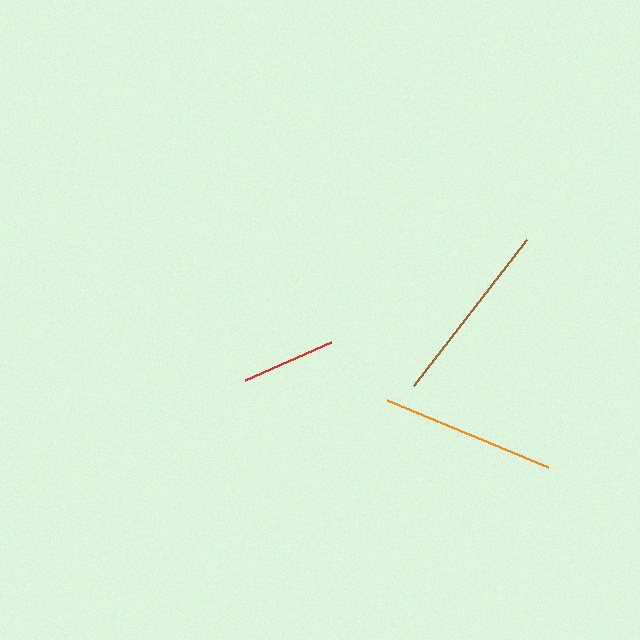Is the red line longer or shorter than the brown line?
The brown line is longer than the red line.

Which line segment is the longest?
The brown line is the longest at approximately 184 pixels.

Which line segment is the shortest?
The red line is the shortest at approximately 94 pixels.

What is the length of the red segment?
The red segment is approximately 94 pixels long.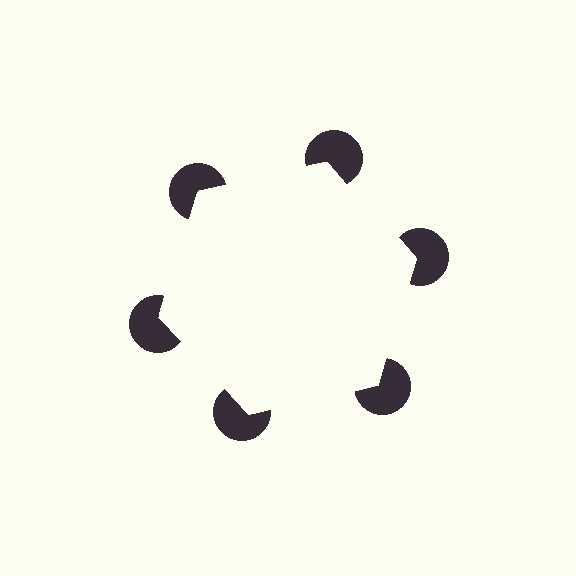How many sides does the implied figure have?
6 sides.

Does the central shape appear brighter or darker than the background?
It typically appears slightly brighter than the background, even though no actual brightness change is drawn.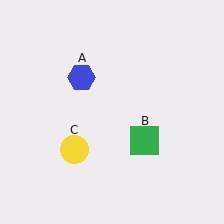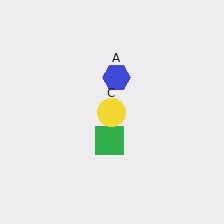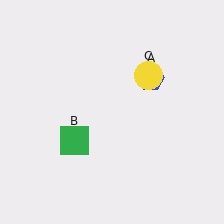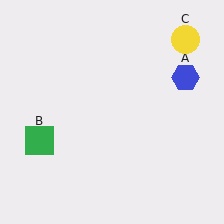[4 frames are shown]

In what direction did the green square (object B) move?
The green square (object B) moved left.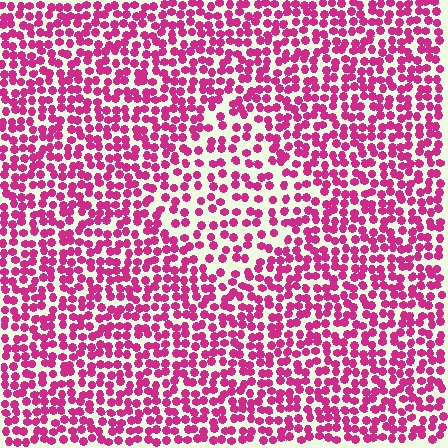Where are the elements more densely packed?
The elements are more densely packed outside the diamond boundary.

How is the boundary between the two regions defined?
The boundary is defined by a change in element density (approximately 1.6x ratio). All elements are the same color, size, and shape.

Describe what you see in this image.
The image contains small magenta elements arranged at two different densities. A diamond-shaped region is visible where the elements are less densely packed than the surrounding area.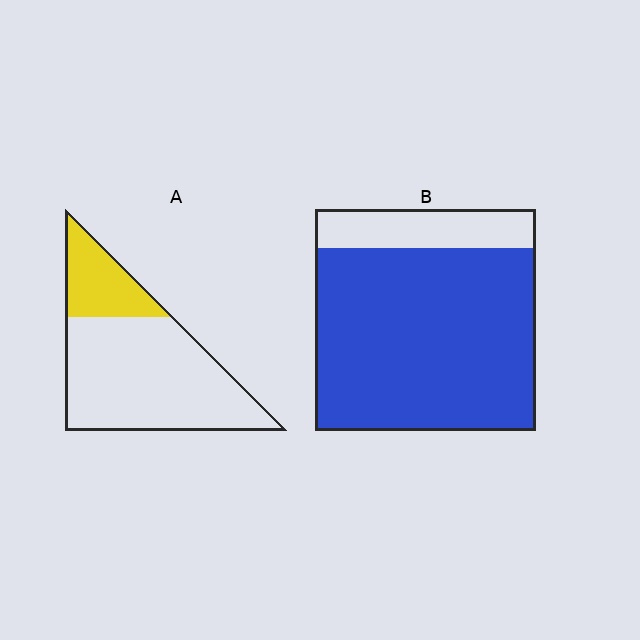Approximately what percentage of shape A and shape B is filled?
A is approximately 25% and B is approximately 80%.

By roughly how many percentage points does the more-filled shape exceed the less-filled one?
By roughly 60 percentage points (B over A).